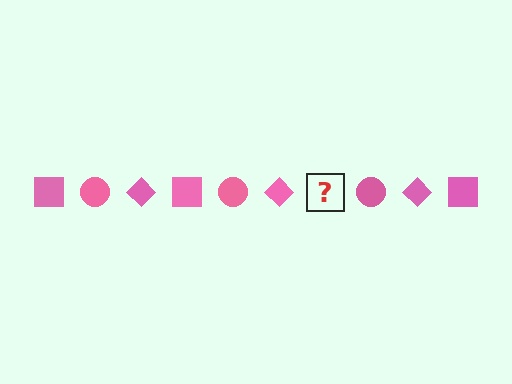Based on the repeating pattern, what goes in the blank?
The blank should be a pink square.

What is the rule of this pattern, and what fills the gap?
The rule is that the pattern cycles through square, circle, diamond shapes in pink. The gap should be filled with a pink square.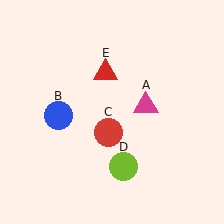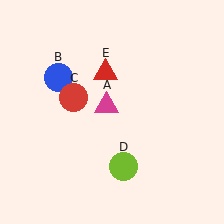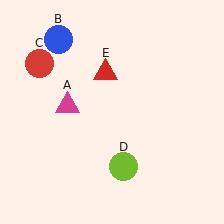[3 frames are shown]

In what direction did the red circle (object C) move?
The red circle (object C) moved up and to the left.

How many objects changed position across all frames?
3 objects changed position: magenta triangle (object A), blue circle (object B), red circle (object C).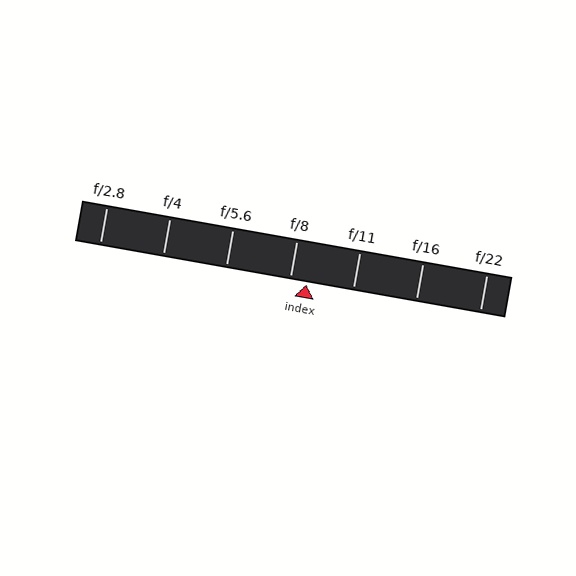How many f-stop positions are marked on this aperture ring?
There are 7 f-stop positions marked.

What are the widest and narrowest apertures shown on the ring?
The widest aperture shown is f/2.8 and the narrowest is f/22.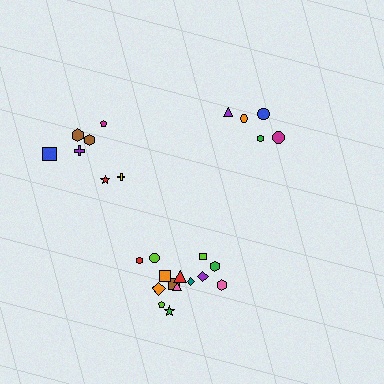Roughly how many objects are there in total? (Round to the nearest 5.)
Roughly 25 objects in total.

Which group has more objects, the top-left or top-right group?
The top-left group.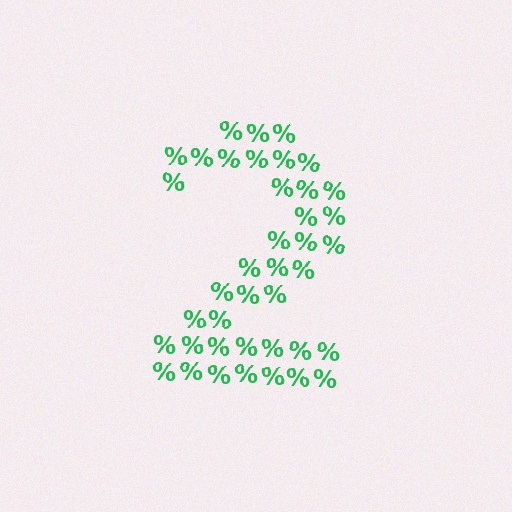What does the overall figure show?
The overall figure shows the digit 2.